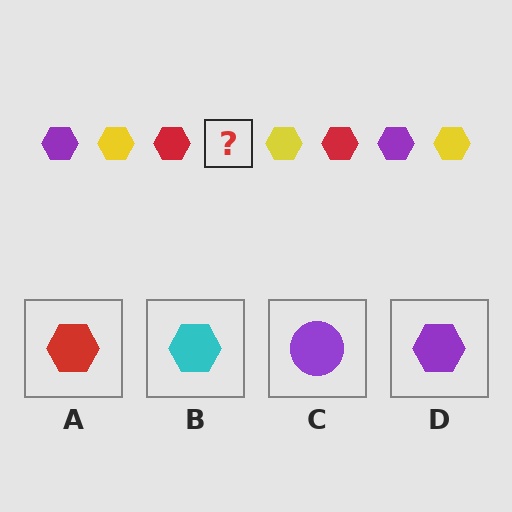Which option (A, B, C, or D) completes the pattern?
D.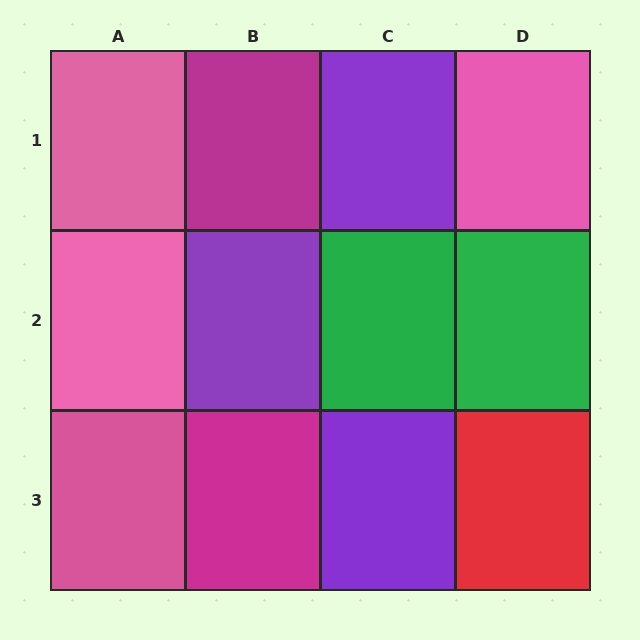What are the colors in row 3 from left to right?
Pink, magenta, purple, red.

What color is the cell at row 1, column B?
Magenta.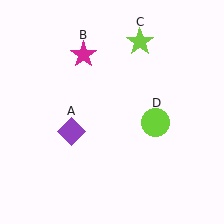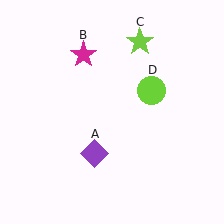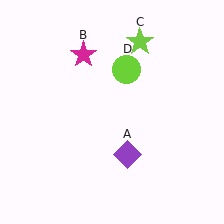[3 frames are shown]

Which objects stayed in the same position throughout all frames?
Magenta star (object B) and lime star (object C) remained stationary.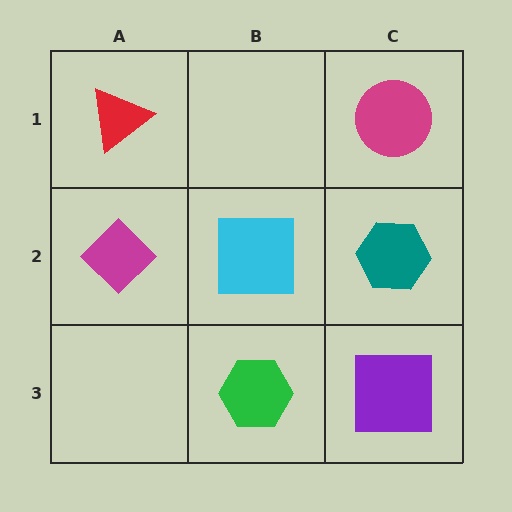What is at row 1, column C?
A magenta circle.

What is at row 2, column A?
A magenta diamond.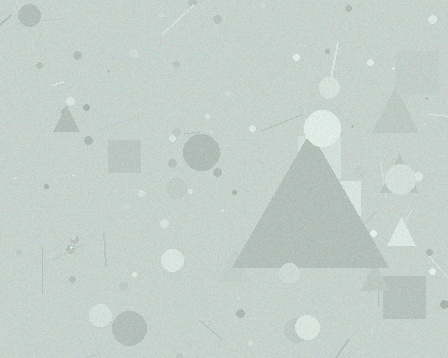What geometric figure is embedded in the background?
A triangle is embedded in the background.